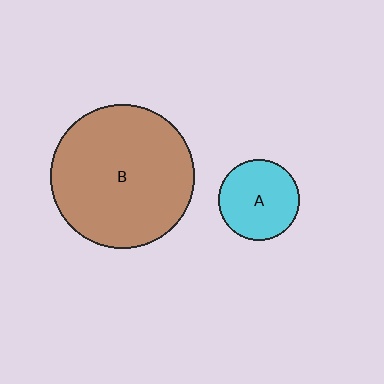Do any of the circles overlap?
No, none of the circles overlap.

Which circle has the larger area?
Circle B (brown).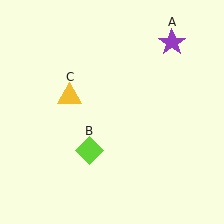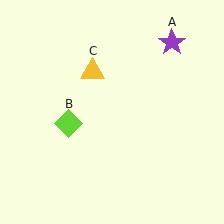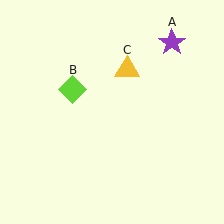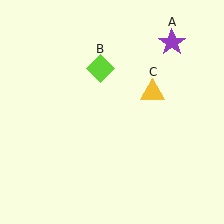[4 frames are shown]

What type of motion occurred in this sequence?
The lime diamond (object B), yellow triangle (object C) rotated clockwise around the center of the scene.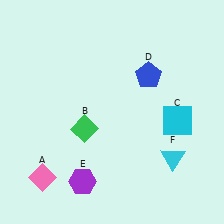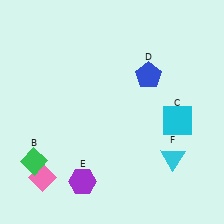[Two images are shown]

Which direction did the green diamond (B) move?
The green diamond (B) moved left.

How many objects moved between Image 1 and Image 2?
1 object moved between the two images.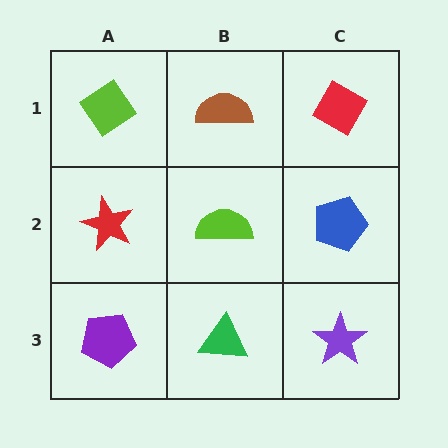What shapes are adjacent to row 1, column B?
A lime semicircle (row 2, column B), a lime diamond (row 1, column A), a red diamond (row 1, column C).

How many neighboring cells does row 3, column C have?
2.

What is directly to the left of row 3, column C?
A green triangle.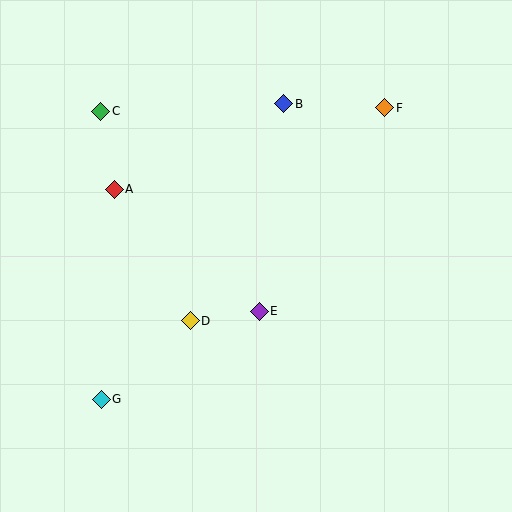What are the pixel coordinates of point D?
Point D is at (190, 321).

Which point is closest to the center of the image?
Point E at (259, 311) is closest to the center.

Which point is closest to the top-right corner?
Point F is closest to the top-right corner.